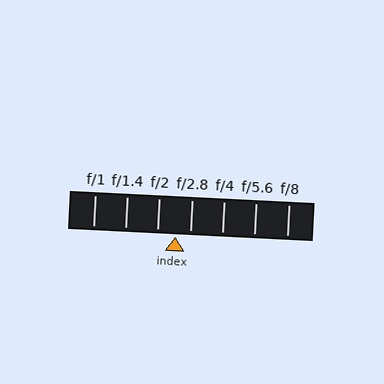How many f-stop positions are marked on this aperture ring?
There are 7 f-stop positions marked.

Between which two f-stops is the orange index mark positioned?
The index mark is between f/2 and f/2.8.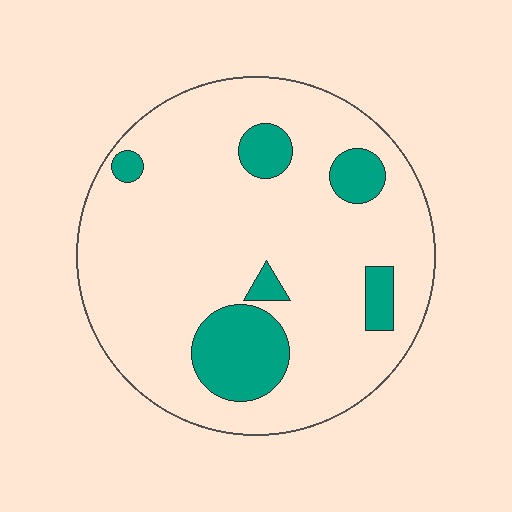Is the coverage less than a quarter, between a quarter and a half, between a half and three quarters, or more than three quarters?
Less than a quarter.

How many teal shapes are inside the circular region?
6.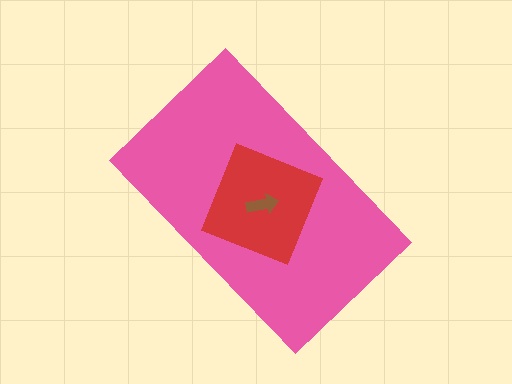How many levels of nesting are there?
3.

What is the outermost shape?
The pink rectangle.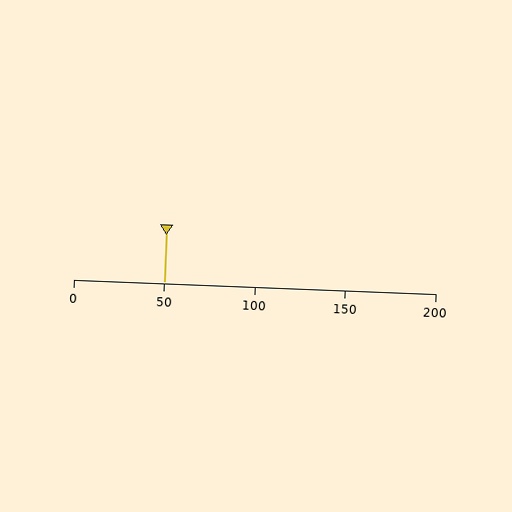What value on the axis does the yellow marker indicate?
The marker indicates approximately 50.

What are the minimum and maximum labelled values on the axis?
The axis runs from 0 to 200.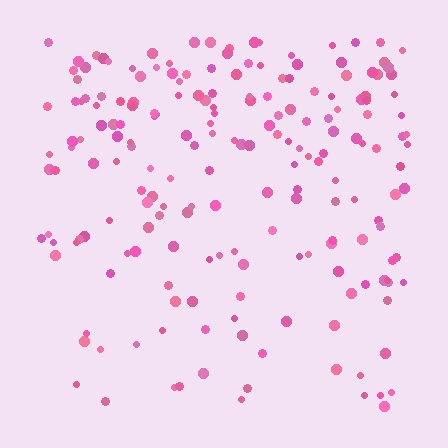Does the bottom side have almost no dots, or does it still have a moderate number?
Still a moderate number, just noticeably fewer than the top.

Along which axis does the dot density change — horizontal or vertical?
Vertical.